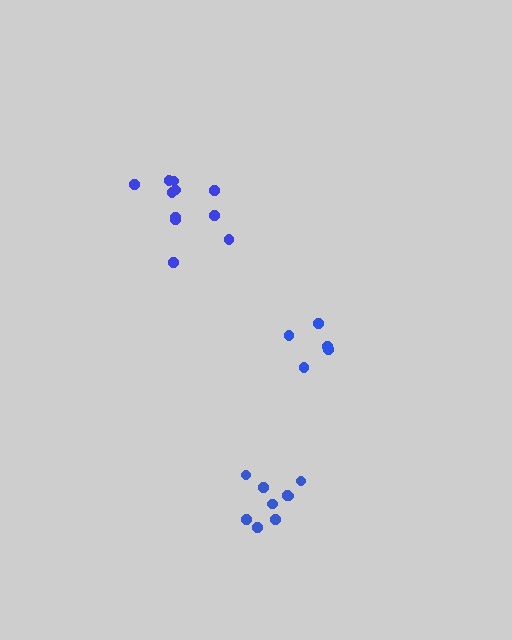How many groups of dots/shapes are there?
There are 3 groups.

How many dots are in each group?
Group 1: 5 dots, Group 2: 9 dots, Group 3: 11 dots (25 total).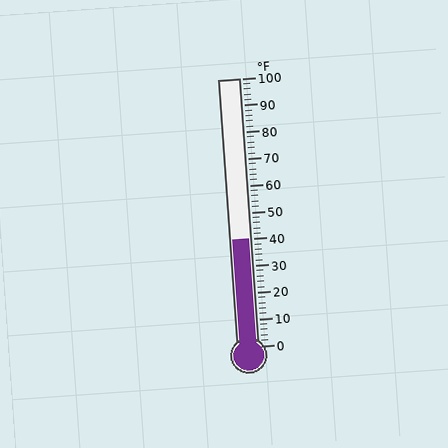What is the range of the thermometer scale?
The thermometer scale ranges from 0°F to 100°F.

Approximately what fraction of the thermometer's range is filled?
The thermometer is filled to approximately 40% of its range.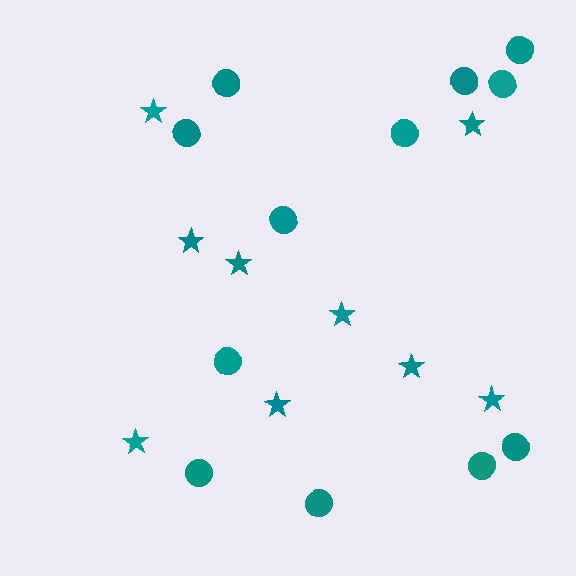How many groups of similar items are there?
There are 2 groups: one group of stars (9) and one group of circles (12).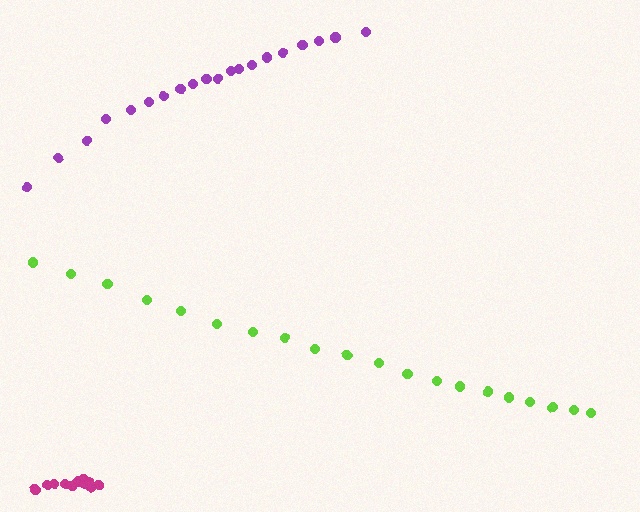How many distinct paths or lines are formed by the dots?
There are 3 distinct paths.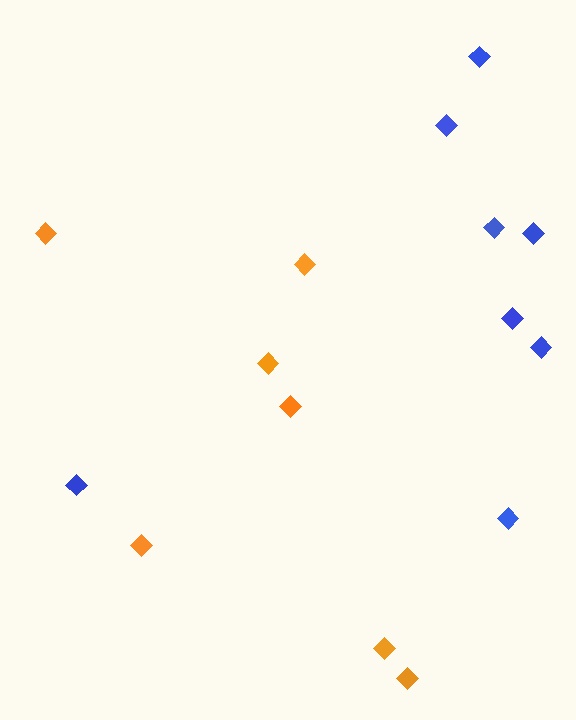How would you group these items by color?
There are 2 groups: one group of blue diamonds (8) and one group of orange diamonds (7).